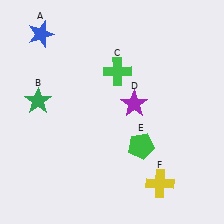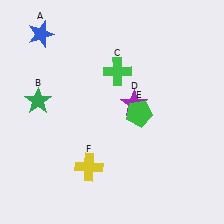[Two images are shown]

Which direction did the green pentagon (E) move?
The green pentagon (E) moved up.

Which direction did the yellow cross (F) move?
The yellow cross (F) moved left.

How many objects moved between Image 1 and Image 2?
2 objects moved between the two images.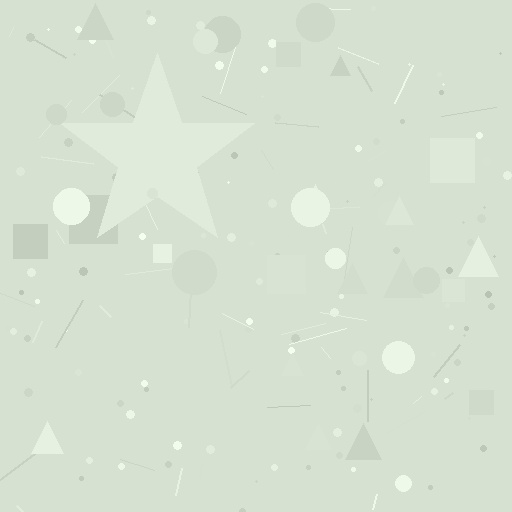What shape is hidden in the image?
A star is hidden in the image.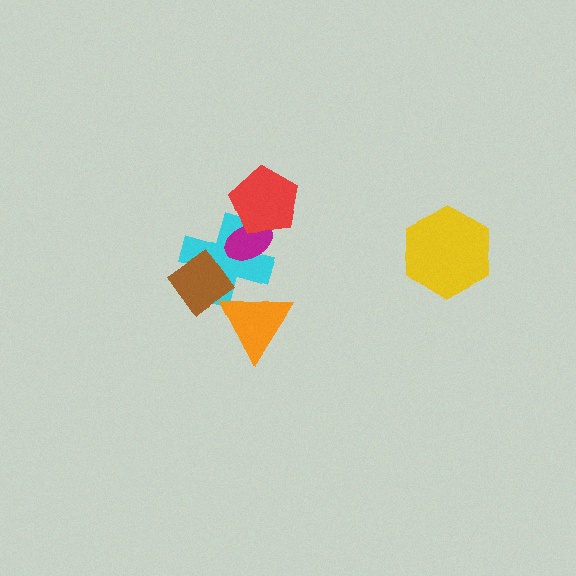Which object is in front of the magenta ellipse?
The red pentagon is in front of the magenta ellipse.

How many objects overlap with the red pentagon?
2 objects overlap with the red pentagon.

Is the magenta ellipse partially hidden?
Yes, it is partially covered by another shape.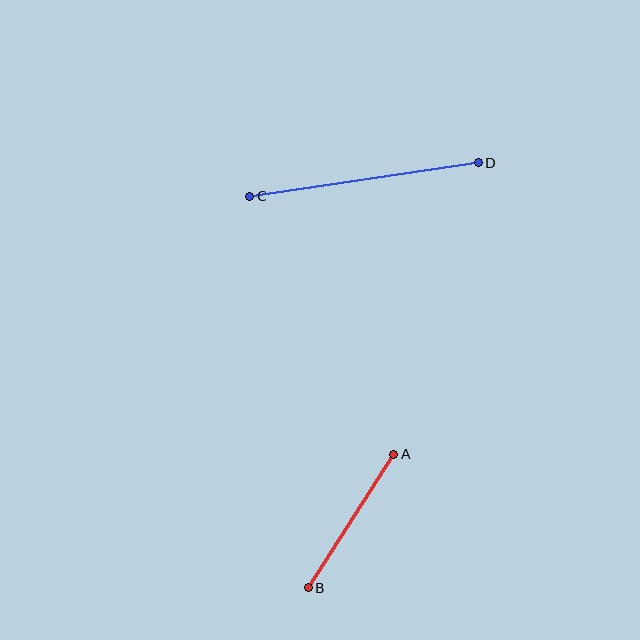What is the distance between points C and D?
The distance is approximately 231 pixels.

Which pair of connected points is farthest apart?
Points C and D are farthest apart.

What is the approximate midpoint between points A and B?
The midpoint is at approximately (351, 521) pixels.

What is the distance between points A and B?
The distance is approximately 158 pixels.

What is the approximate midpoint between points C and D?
The midpoint is at approximately (364, 180) pixels.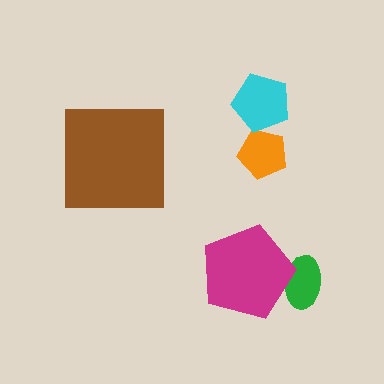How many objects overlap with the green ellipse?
1 object overlaps with the green ellipse.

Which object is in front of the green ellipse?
The magenta pentagon is in front of the green ellipse.